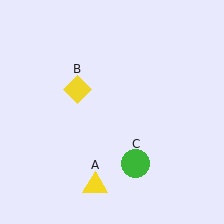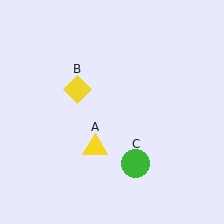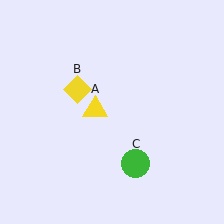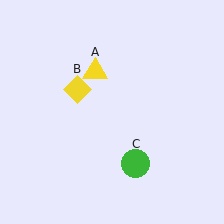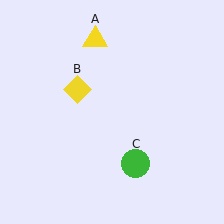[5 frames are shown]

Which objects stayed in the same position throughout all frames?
Yellow diamond (object B) and green circle (object C) remained stationary.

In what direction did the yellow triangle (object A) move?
The yellow triangle (object A) moved up.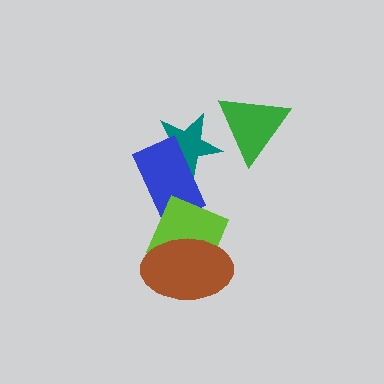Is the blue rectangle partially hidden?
Yes, it is partially covered by another shape.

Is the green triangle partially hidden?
No, no other shape covers it.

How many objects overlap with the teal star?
2 objects overlap with the teal star.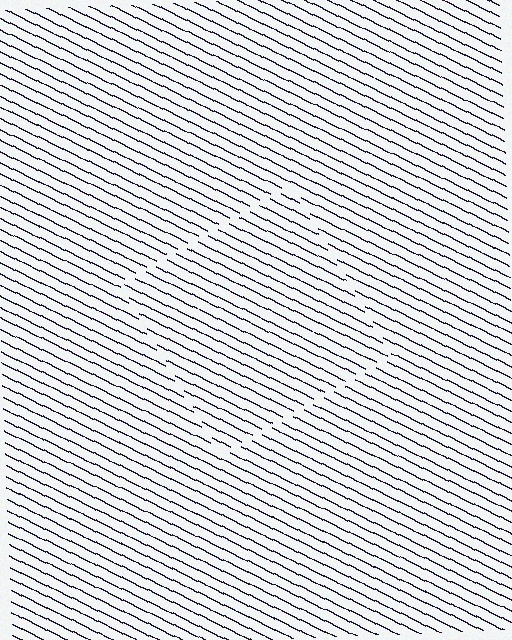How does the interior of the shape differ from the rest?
The interior of the shape contains the same grating, shifted by half a period — the contour is defined by the phase discontinuity where line-ends from the inner and outer gratings abut.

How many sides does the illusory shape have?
4 sides — the line-ends trace a square.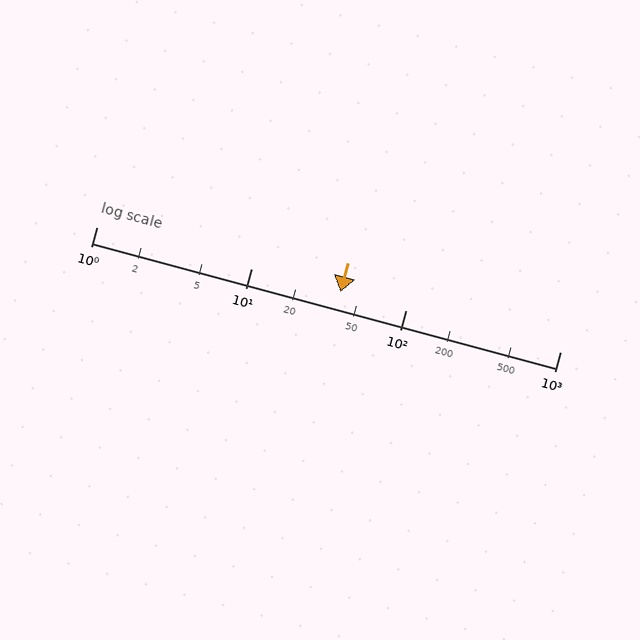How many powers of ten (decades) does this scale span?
The scale spans 3 decades, from 1 to 1000.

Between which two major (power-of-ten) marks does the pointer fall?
The pointer is between 10 and 100.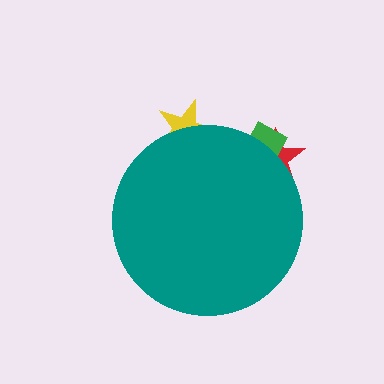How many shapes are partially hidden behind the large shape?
3 shapes are partially hidden.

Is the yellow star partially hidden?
Yes, the yellow star is partially hidden behind the teal circle.